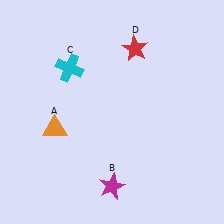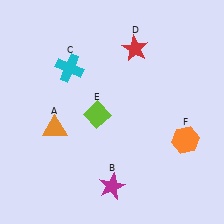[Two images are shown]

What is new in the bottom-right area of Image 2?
An orange hexagon (F) was added in the bottom-right area of Image 2.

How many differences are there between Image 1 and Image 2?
There are 2 differences between the two images.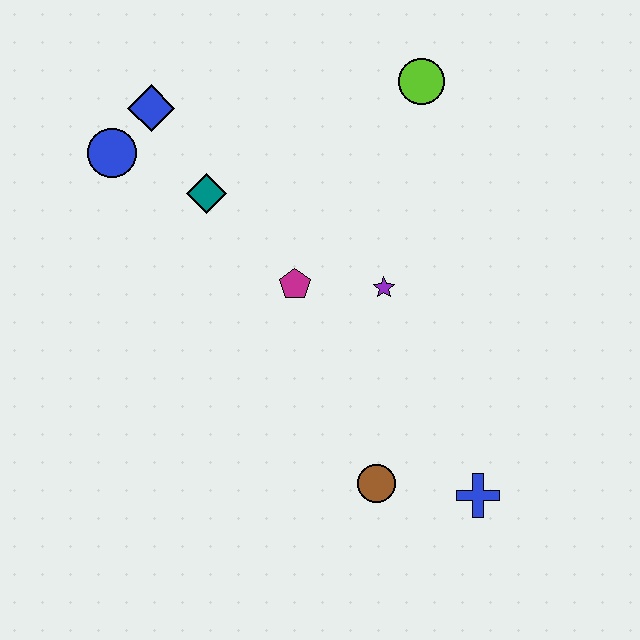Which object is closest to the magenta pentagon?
The purple star is closest to the magenta pentagon.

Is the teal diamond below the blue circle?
Yes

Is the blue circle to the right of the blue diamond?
No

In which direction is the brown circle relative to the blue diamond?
The brown circle is below the blue diamond.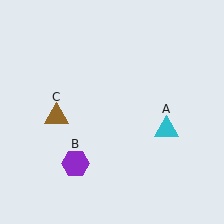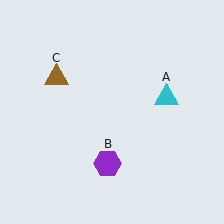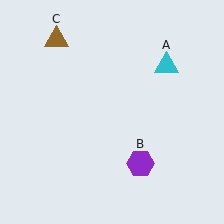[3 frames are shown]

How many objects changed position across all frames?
3 objects changed position: cyan triangle (object A), purple hexagon (object B), brown triangle (object C).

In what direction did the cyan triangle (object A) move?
The cyan triangle (object A) moved up.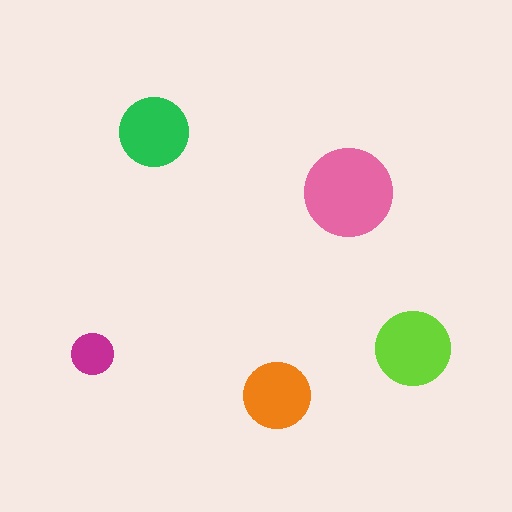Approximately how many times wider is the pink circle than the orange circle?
About 1.5 times wider.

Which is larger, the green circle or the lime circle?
The lime one.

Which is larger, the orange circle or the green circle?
The green one.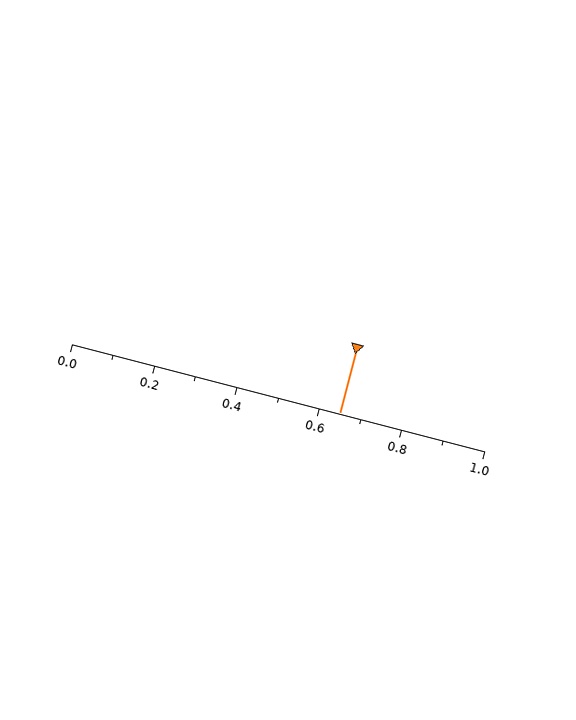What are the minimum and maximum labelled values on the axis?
The axis runs from 0.0 to 1.0.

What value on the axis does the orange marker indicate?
The marker indicates approximately 0.65.